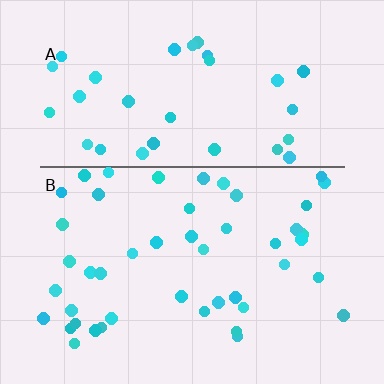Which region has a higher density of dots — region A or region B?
B (the bottom).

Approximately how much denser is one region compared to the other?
Approximately 1.3× — region B over region A.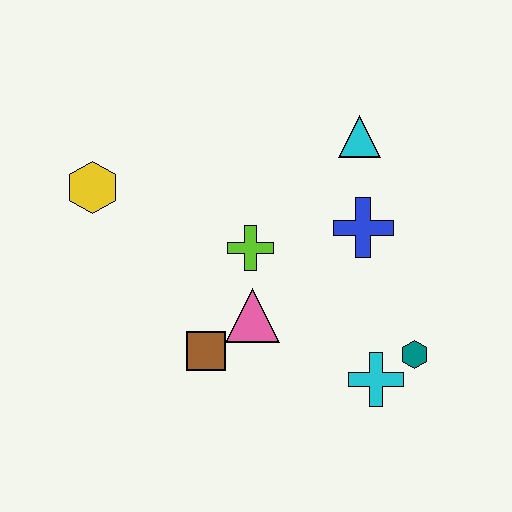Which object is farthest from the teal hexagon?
The yellow hexagon is farthest from the teal hexagon.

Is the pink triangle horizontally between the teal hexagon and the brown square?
Yes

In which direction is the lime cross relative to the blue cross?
The lime cross is to the left of the blue cross.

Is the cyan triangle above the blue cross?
Yes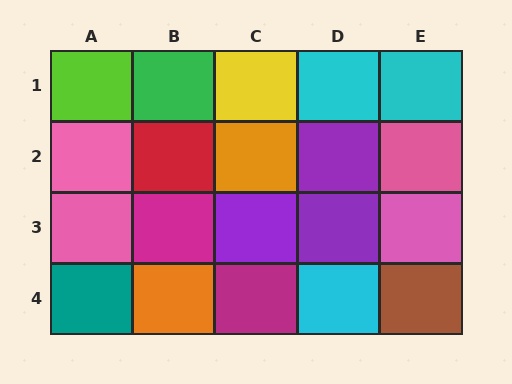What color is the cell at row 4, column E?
Brown.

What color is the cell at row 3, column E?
Pink.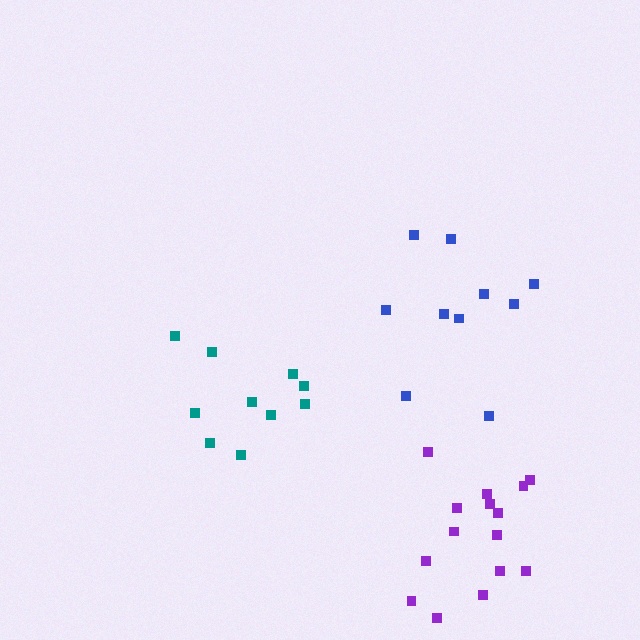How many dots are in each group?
Group 1: 10 dots, Group 2: 10 dots, Group 3: 15 dots (35 total).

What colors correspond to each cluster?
The clusters are colored: blue, teal, purple.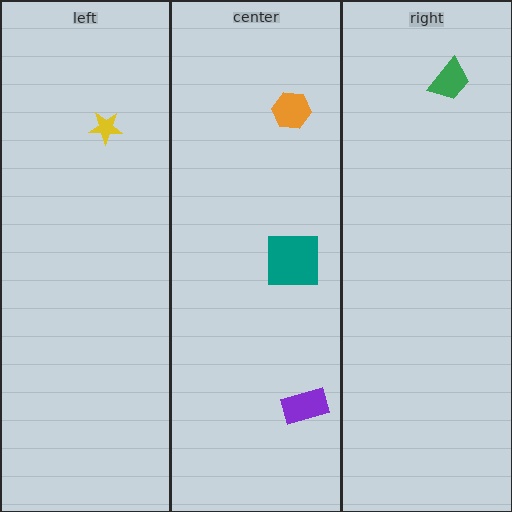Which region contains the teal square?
The center region.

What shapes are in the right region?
The green trapezoid.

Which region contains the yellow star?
The left region.